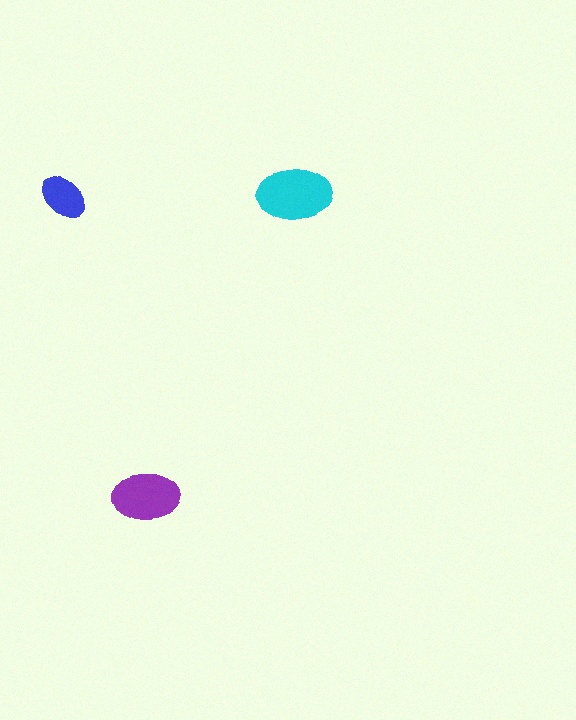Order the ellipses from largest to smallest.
the cyan one, the purple one, the blue one.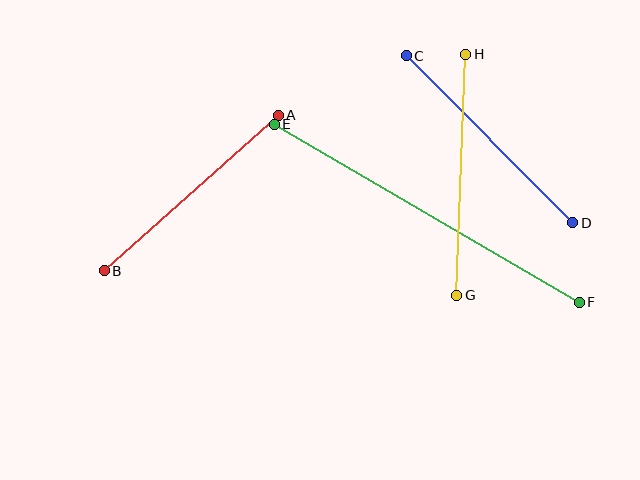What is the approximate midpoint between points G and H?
The midpoint is at approximately (461, 175) pixels.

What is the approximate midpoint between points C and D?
The midpoint is at approximately (490, 139) pixels.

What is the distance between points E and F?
The distance is approximately 353 pixels.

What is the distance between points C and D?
The distance is approximately 236 pixels.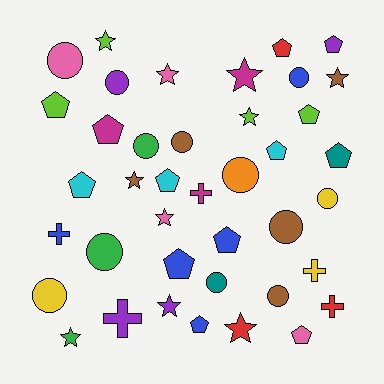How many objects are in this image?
There are 40 objects.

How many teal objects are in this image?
There are 2 teal objects.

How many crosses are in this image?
There are 5 crosses.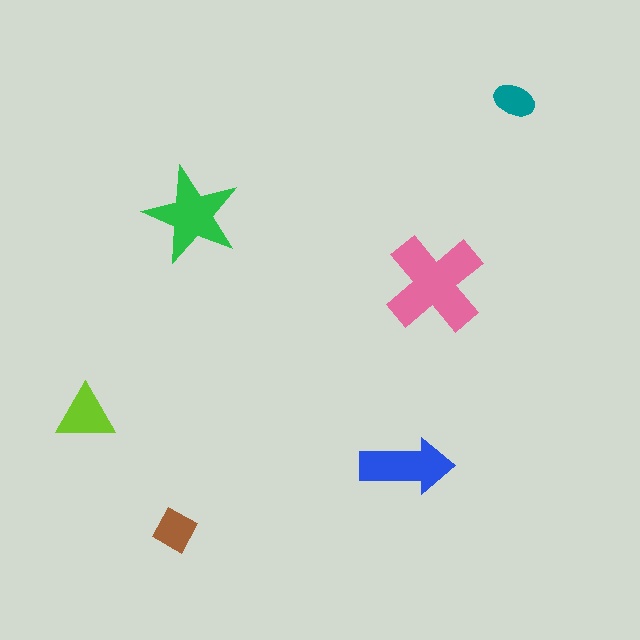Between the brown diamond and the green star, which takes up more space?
The green star.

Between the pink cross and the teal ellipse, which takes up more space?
The pink cross.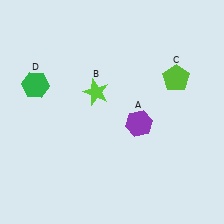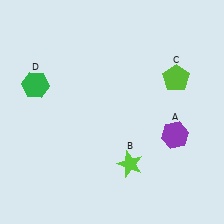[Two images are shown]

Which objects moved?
The objects that moved are: the purple hexagon (A), the lime star (B).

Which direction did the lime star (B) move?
The lime star (B) moved down.